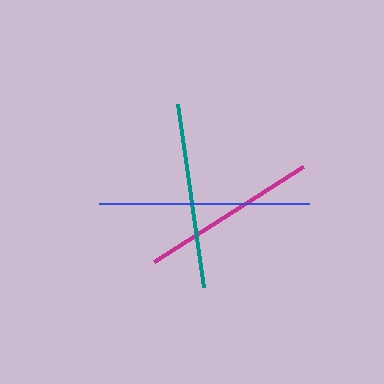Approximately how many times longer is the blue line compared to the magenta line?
The blue line is approximately 1.2 times the length of the magenta line.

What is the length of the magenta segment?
The magenta segment is approximately 176 pixels long.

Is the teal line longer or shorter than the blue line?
The blue line is longer than the teal line.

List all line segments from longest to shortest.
From longest to shortest: blue, teal, magenta.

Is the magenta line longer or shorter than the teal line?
The teal line is longer than the magenta line.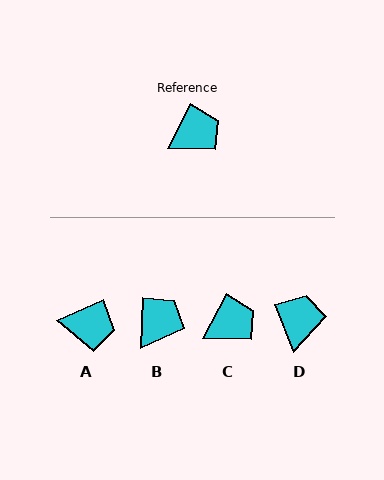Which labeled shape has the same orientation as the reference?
C.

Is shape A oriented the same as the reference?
No, it is off by about 39 degrees.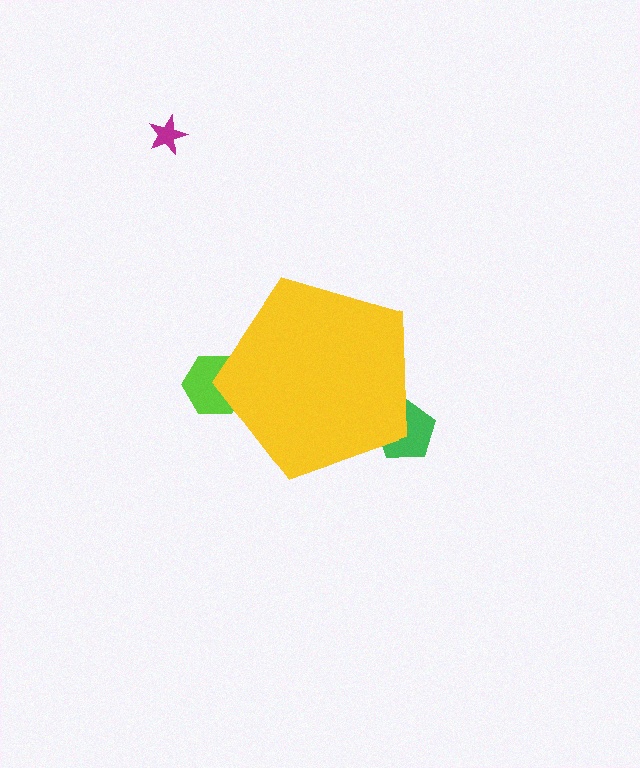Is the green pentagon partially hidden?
Yes, the green pentagon is partially hidden behind the yellow pentagon.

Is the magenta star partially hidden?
No, the magenta star is fully visible.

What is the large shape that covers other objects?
A yellow pentagon.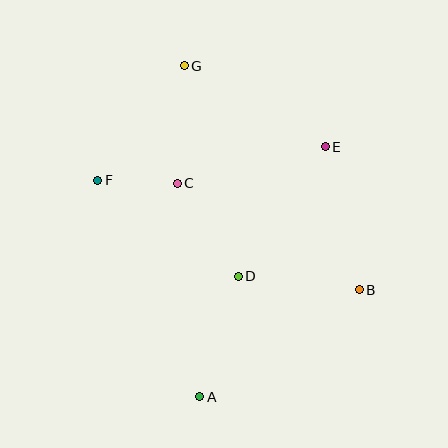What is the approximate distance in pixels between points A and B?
The distance between A and B is approximately 192 pixels.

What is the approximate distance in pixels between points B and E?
The distance between B and E is approximately 147 pixels.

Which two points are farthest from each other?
Points A and G are farthest from each other.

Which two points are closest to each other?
Points C and F are closest to each other.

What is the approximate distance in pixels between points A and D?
The distance between A and D is approximately 126 pixels.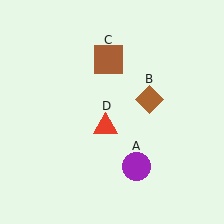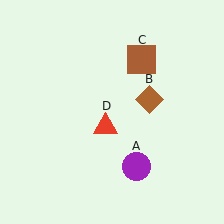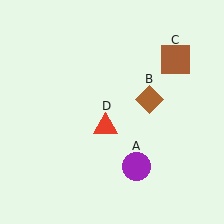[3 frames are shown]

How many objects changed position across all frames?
1 object changed position: brown square (object C).